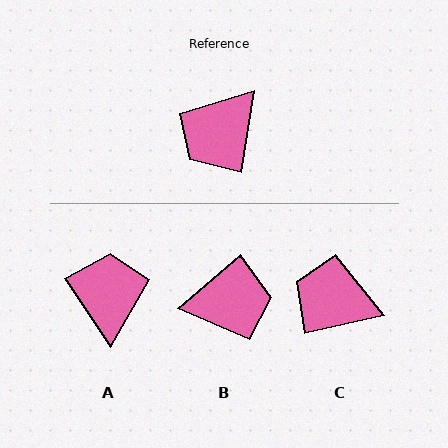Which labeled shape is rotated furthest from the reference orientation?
B, about 140 degrees away.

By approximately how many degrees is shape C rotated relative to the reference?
Approximately 68 degrees clockwise.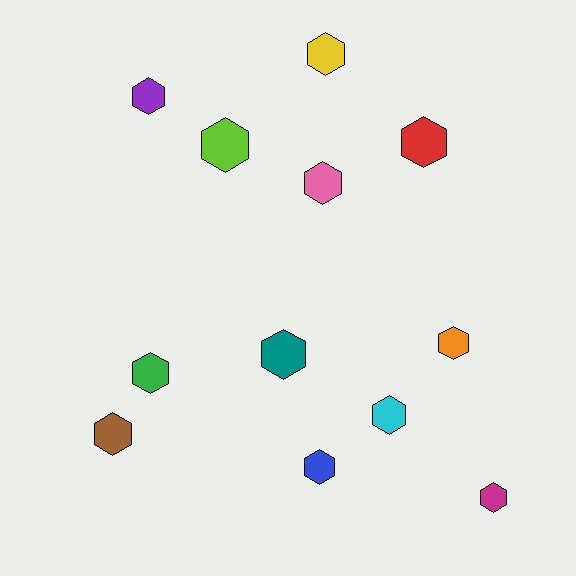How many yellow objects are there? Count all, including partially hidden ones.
There is 1 yellow object.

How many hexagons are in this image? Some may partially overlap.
There are 12 hexagons.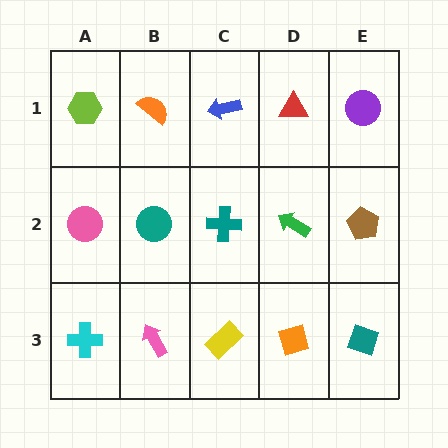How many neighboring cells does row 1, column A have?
2.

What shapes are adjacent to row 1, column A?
A pink circle (row 2, column A), an orange semicircle (row 1, column B).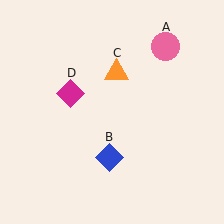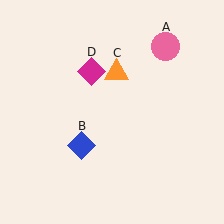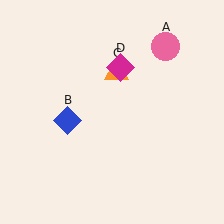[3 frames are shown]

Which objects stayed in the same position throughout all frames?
Pink circle (object A) and orange triangle (object C) remained stationary.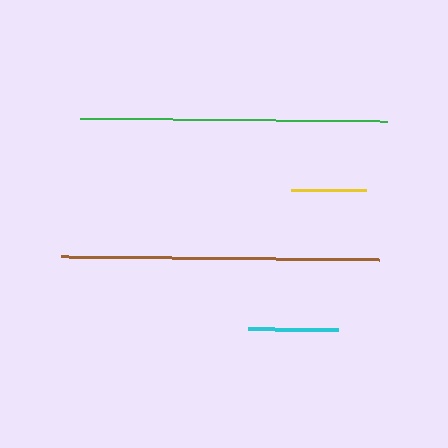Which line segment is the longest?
The brown line is the longest at approximately 318 pixels.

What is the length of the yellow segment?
The yellow segment is approximately 75 pixels long.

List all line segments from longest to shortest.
From longest to shortest: brown, green, cyan, yellow.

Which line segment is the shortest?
The yellow line is the shortest at approximately 75 pixels.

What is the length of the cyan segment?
The cyan segment is approximately 90 pixels long.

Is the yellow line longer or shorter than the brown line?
The brown line is longer than the yellow line.